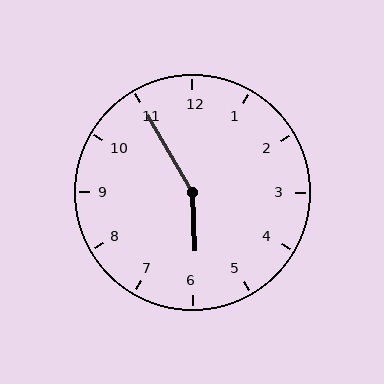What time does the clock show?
5:55.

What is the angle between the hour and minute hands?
Approximately 152 degrees.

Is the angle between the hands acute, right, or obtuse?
It is obtuse.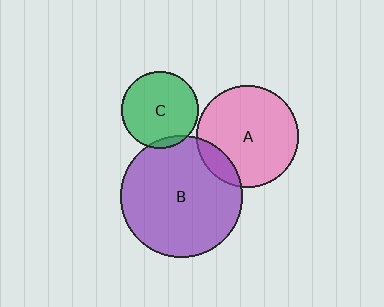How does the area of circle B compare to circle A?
Approximately 1.4 times.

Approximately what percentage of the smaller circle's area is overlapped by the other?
Approximately 15%.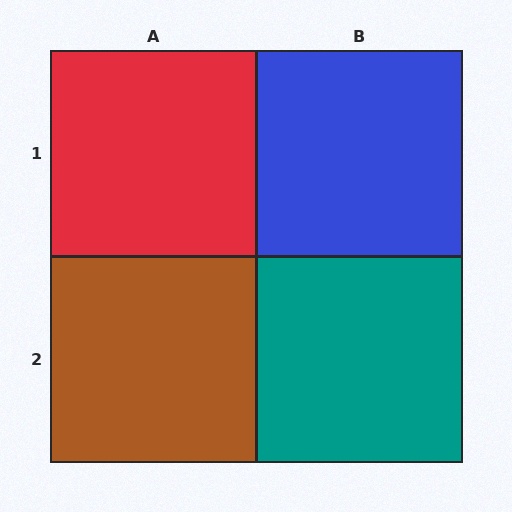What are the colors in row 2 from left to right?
Brown, teal.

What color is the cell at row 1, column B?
Blue.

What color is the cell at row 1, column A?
Red.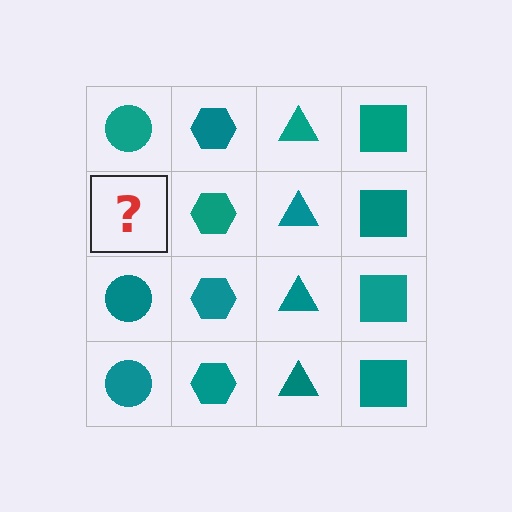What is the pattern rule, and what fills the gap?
The rule is that each column has a consistent shape. The gap should be filled with a teal circle.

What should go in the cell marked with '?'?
The missing cell should contain a teal circle.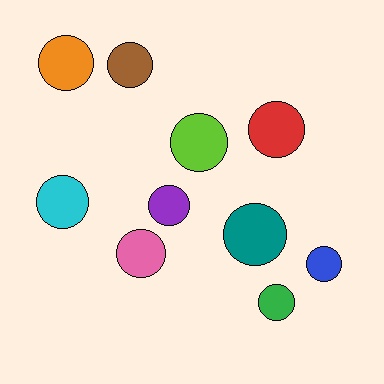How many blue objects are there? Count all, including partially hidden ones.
There is 1 blue object.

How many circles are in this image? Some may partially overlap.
There are 10 circles.